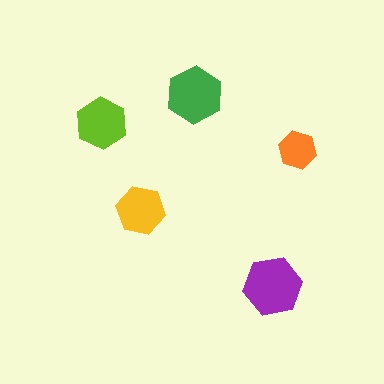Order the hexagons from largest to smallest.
the purple one, the green one, the lime one, the yellow one, the orange one.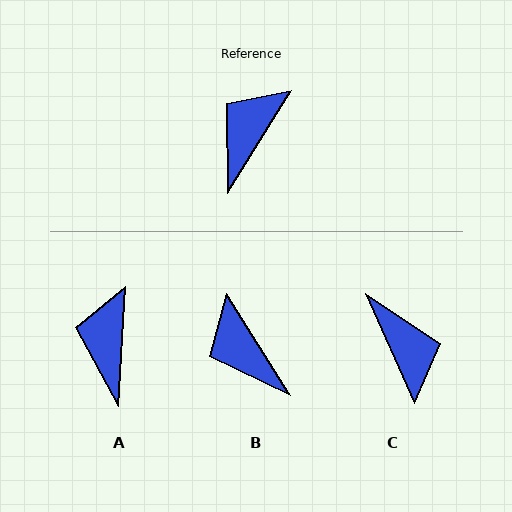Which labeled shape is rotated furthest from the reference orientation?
C, about 124 degrees away.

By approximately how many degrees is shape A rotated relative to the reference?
Approximately 28 degrees counter-clockwise.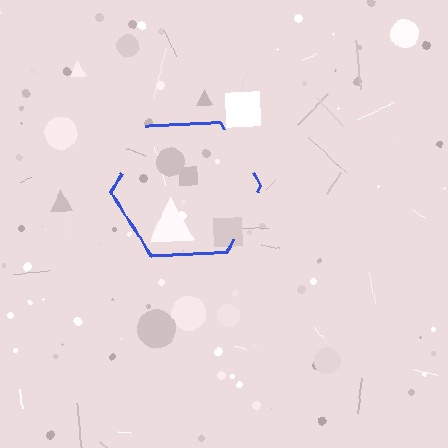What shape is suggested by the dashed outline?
The dashed outline suggests a hexagon.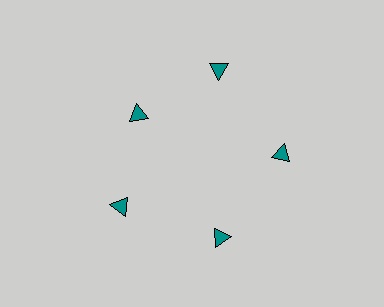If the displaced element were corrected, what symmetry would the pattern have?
It would have 5-fold rotational symmetry — the pattern would map onto itself every 72 degrees.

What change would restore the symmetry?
The symmetry would be restored by moving it outward, back onto the ring so that all 5 triangles sit at equal angles and equal distance from the center.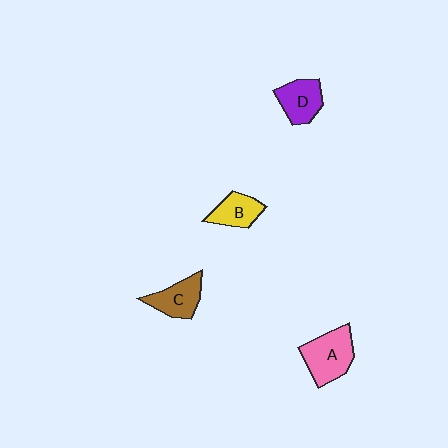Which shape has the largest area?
Shape A (pink).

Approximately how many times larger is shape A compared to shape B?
Approximately 1.5 times.